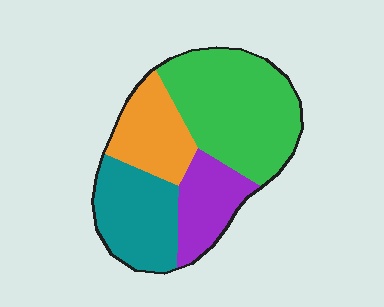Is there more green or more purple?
Green.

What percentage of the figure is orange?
Orange takes up about one fifth (1/5) of the figure.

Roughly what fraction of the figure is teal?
Teal covers 24% of the figure.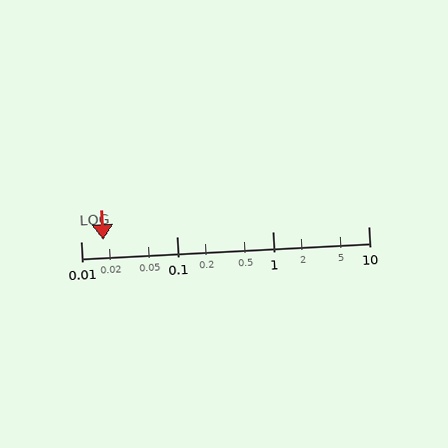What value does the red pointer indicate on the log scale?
The pointer indicates approximately 0.017.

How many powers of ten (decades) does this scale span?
The scale spans 3 decades, from 0.01 to 10.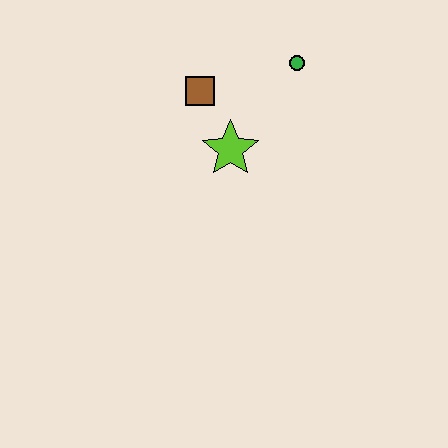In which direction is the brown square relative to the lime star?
The brown square is above the lime star.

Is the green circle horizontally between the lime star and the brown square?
No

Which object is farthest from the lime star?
The green circle is farthest from the lime star.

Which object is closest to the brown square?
The lime star is closest to the brown square.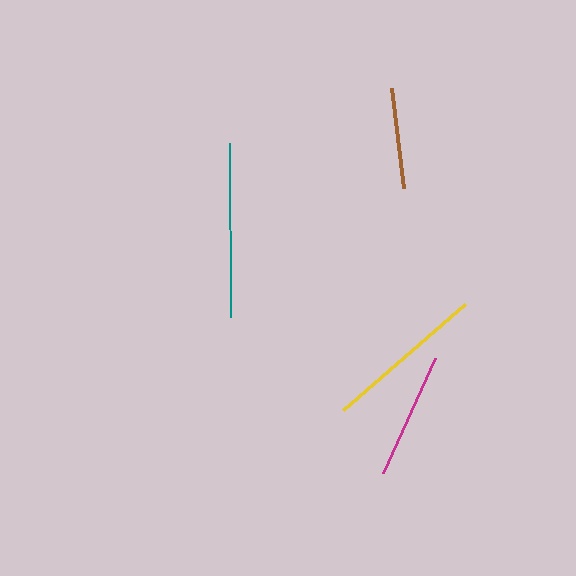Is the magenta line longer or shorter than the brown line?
The magenta line is longer than the brown line.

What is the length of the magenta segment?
The magenta segment is approximately 126 pixels long.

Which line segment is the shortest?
The brown line is the shortest at approximately 101 pixels.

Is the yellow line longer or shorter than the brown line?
The yellow line is longer than the brown line.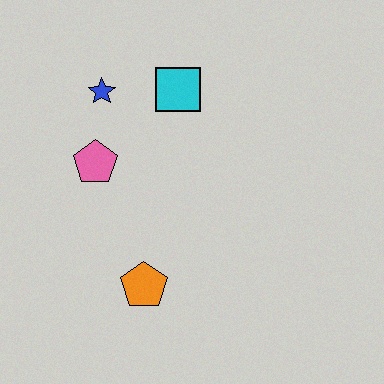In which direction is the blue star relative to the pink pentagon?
The blue star is above the pink pentagon.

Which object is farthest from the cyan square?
The orange pentagon is farthest from the cyan square.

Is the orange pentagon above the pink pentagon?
No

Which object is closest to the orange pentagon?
The pink pentagon is closest to the orange pentagon.